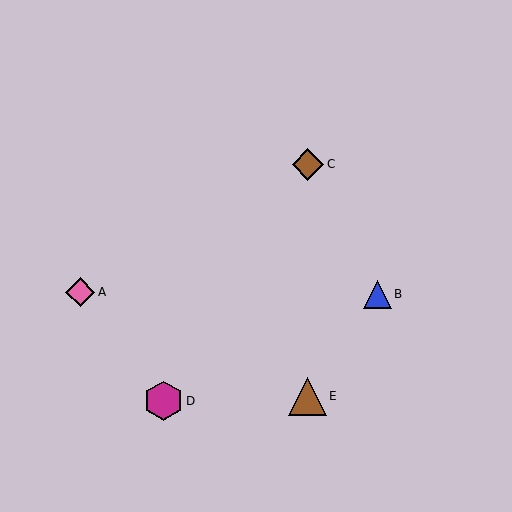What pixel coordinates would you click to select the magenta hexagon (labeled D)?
Click at (164, 401) to select the magenta hexagon D.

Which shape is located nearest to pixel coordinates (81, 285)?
The pink diamond (labeled A) at (80, 292) is nearest to that location.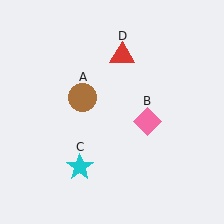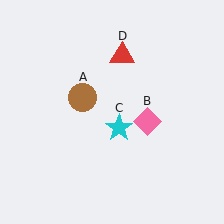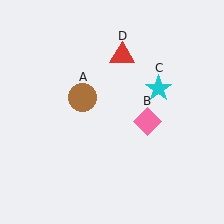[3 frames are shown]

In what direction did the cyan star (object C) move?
The cyan star (object C) moved up and to the right.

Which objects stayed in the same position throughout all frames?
Brown circle (object A) and pink diamond (object B) and red triangle (object D) remained stationary.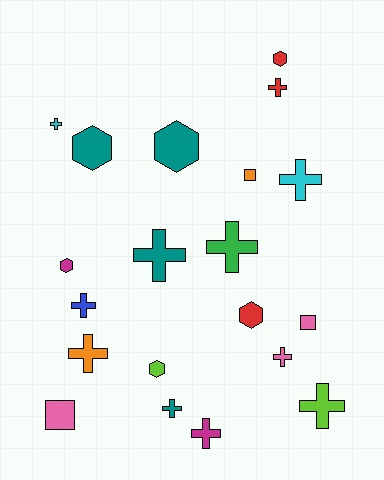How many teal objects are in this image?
There are 4 teal objects.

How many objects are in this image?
There are 20 objects.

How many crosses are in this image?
There are 11 crosses.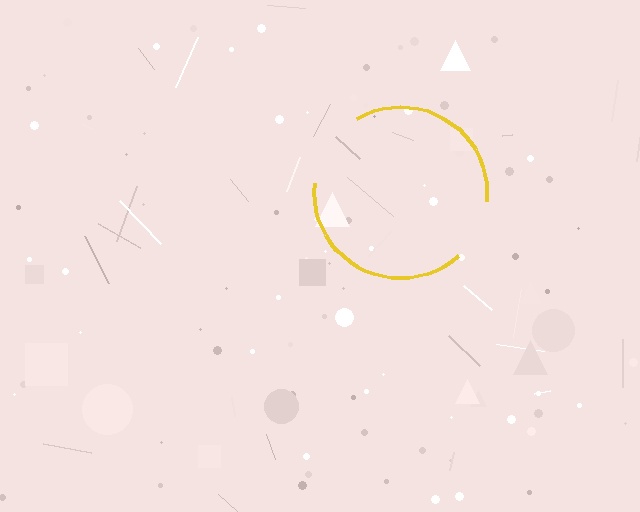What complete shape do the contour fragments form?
The contour fragments form a circle.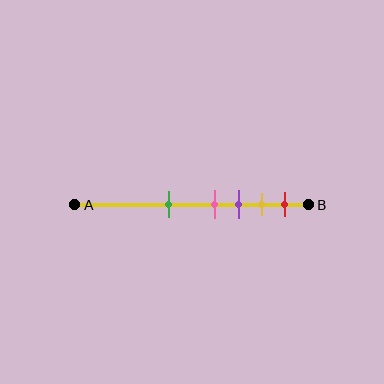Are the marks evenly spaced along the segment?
No, the marks are not evenly spaced.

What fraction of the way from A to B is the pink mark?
The pink mark is approximately 60% (0.6) of the way from A to B.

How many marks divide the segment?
There are 5 marks dividing the segment.